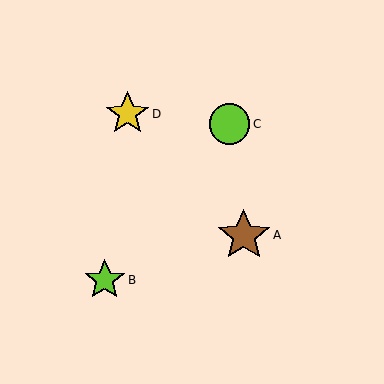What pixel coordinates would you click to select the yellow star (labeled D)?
Click at (128, 114) to select the yellow star D.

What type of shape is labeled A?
Shape A is a brown star.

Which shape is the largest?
The brown star (labeled A) is the largest.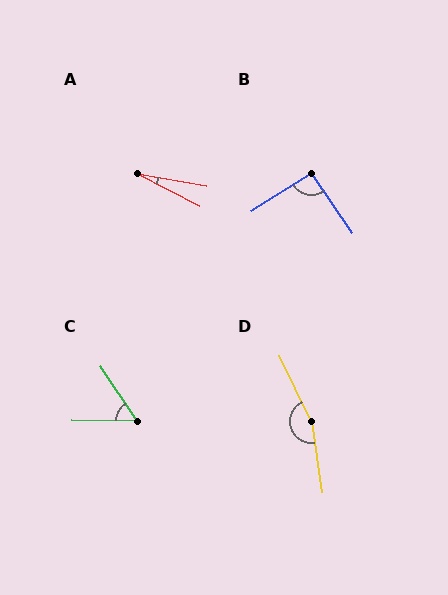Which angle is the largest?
D, at approximately 163 degrees.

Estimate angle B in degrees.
Approximately 93 degrees.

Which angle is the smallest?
A, at approximately 17 degrees.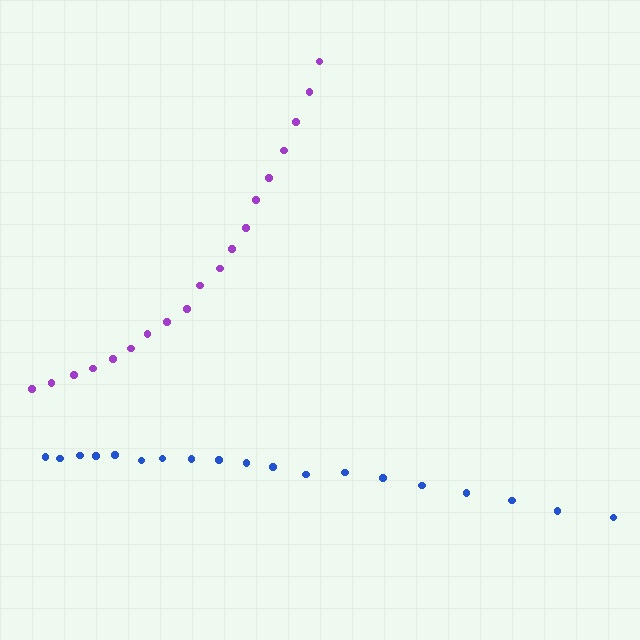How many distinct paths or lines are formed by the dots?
There are 2 distinct paths.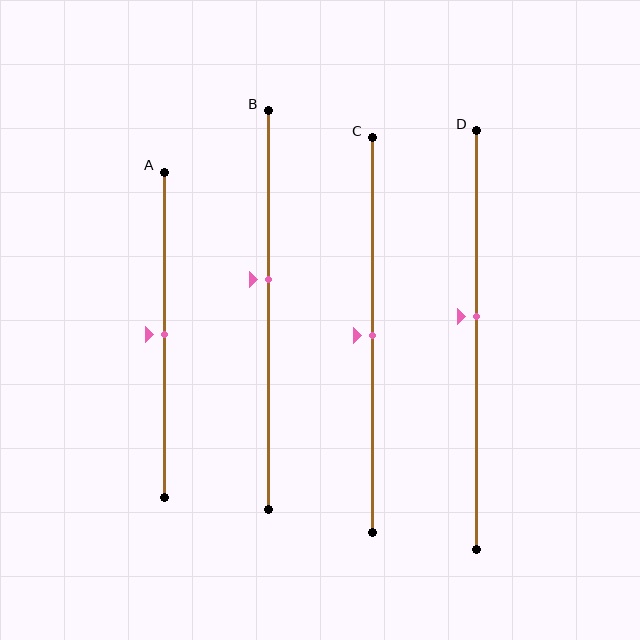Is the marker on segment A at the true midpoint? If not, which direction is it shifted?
Yes, the marker on segment A is at the true midpoint.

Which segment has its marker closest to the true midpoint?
Segment A has its marker closest to the true midpoint.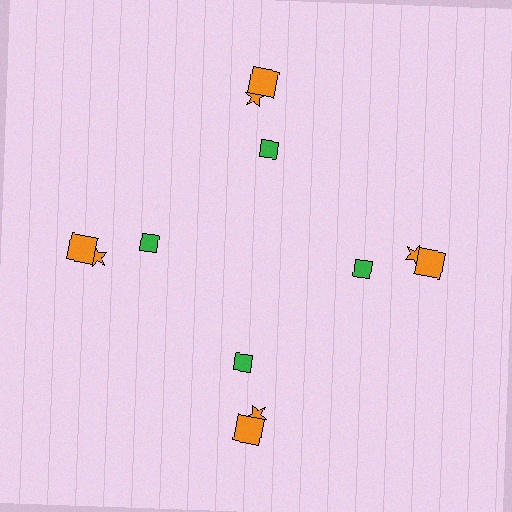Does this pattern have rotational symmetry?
Yes, this pattern has 4-fold rotational symmetry. It looks the same after rotating 90 degrees around the center.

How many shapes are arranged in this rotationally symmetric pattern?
There are 12 shapes, arranged in 4 groups of 3.